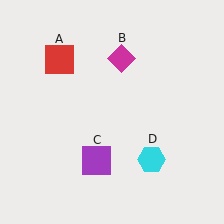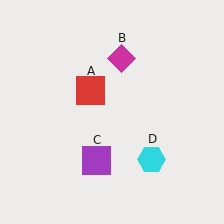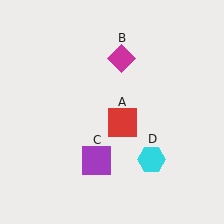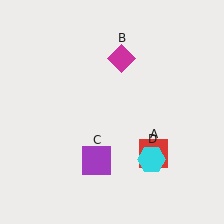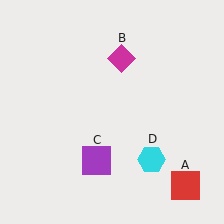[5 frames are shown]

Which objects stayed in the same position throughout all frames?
Magenta diamond (object B) and purple square (object C) and cyan hexagon (object D) remained stationary.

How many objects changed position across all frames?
1 object changed position: red square (object A).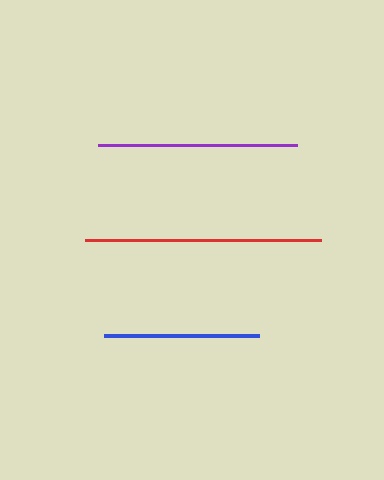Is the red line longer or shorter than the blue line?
The red line is longer than the blue line.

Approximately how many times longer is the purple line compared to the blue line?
The purple line is approximately 1.3 times the length of the blue line.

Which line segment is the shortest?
The blue line is the shortest at approximately 155 pixels.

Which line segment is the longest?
The red line is the longest at approximately 236 pixels.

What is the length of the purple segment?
The purple segment is approximately 199 pixels long.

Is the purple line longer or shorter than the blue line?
The purple line is longer than the blue line.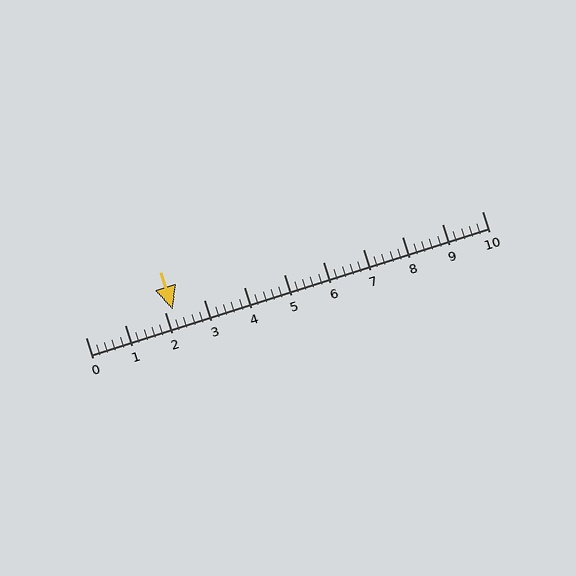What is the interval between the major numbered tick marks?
The major tick marks are spaced 1 units apart.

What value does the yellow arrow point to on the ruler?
The yellow arrow points to approximately 2.2.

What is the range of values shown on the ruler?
The ruler shows values from 0 to 10.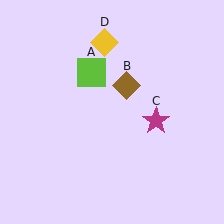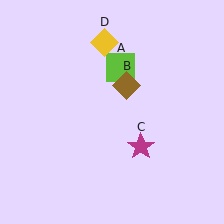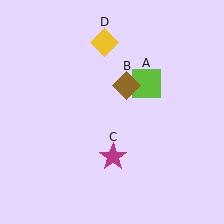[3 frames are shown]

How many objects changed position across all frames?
2 objects changed position: lime square (object A), magenta star (object C).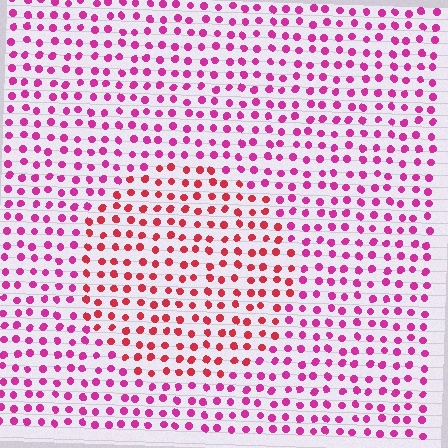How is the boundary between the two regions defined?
The boundary is defined purely by a slight shift in hue (about 33 degrees). Spacing, size, and orientation are identical on both sides.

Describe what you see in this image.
The image is filled with small magenta elements in a uniform arrangement. A circle-shaped region is visible where the elements are tinted to a slightly different hue, forming a subtle color boundary.